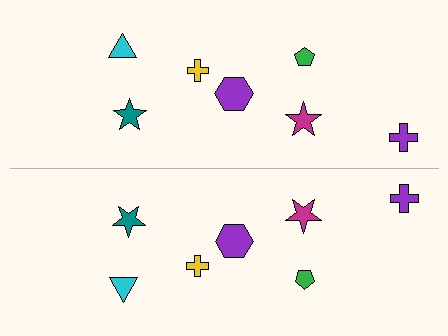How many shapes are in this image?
There are 14 shapes in this image.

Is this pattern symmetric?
Yes, this pattern has bilateral (reflection) symmetry.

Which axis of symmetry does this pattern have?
The pattern has a horizontal axis of symmetry running through the center of the image.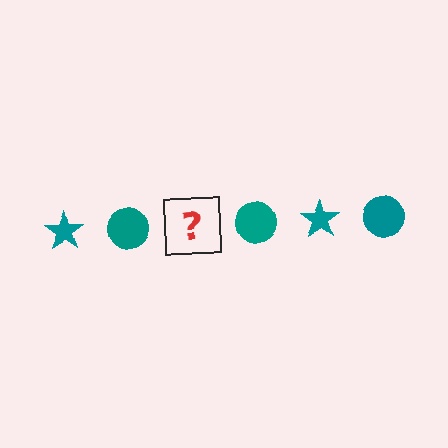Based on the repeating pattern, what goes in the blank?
The blank should be a teal star.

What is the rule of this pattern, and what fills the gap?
The rule is that the pattern cycles through star, circle shapes in teal. The gap should be filled with a teal star.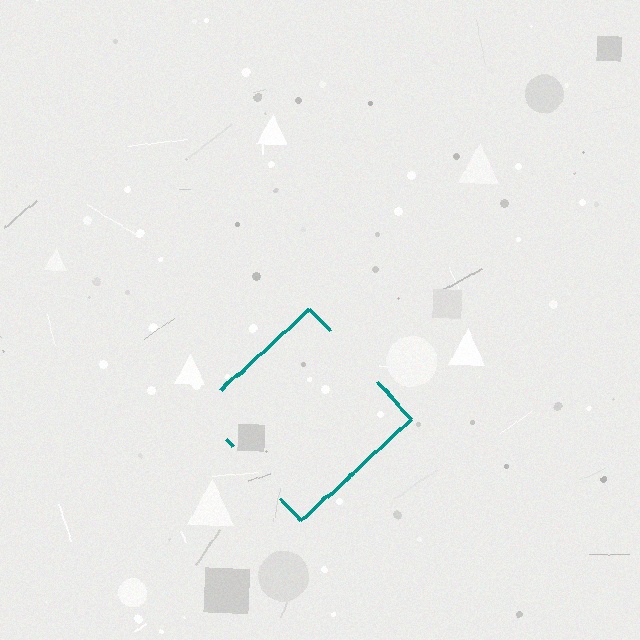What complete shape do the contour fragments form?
The contour fragments form a diamond.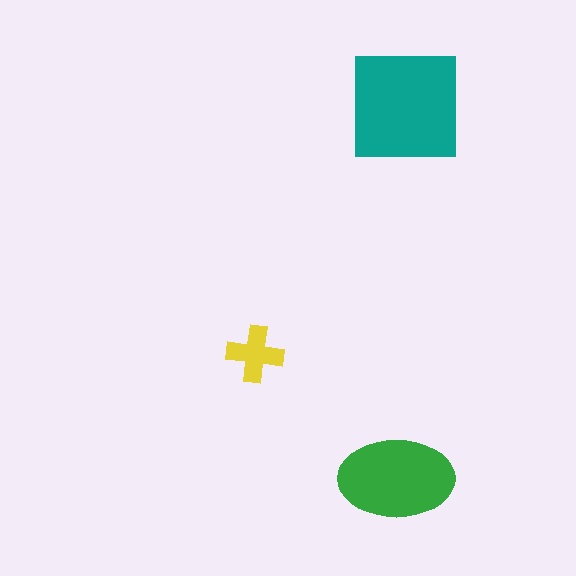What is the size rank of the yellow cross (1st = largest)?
3rd.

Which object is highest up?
The teal square is topmost.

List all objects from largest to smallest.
The teal square, the green ellipse, the yellow cross.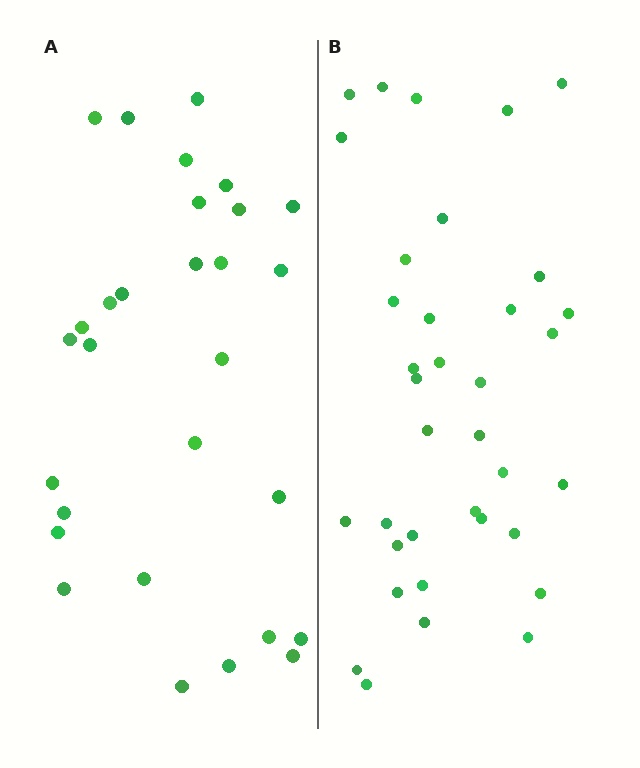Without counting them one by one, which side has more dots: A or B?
Region B (the right region) has more dots.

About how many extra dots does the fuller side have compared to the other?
Region B has roughly 8 or so more dots than region A.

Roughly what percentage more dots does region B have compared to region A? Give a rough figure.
About 25% more.